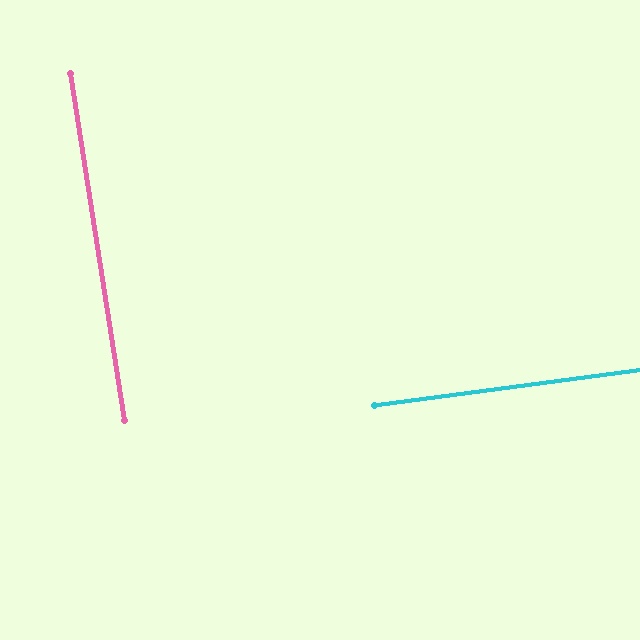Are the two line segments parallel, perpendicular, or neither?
Perpendicular — they meet at approximately 89°.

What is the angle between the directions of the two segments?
Approximately 89 degrees.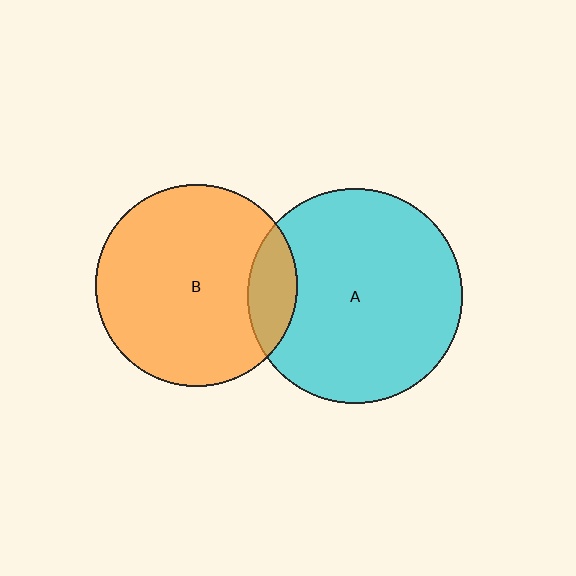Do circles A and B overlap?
Yes.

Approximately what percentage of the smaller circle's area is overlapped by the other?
Approximately 15%.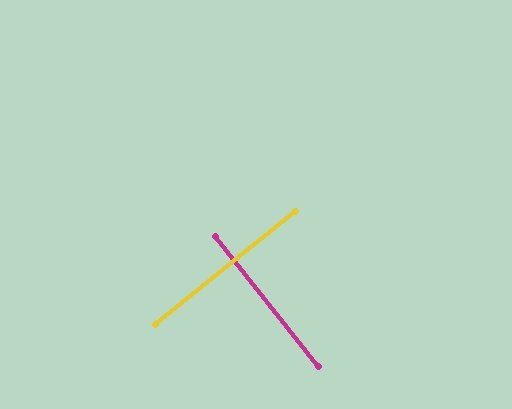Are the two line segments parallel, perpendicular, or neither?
Perpendicular — they meet at approximately 89°.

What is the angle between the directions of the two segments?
Approximately 89 degrees.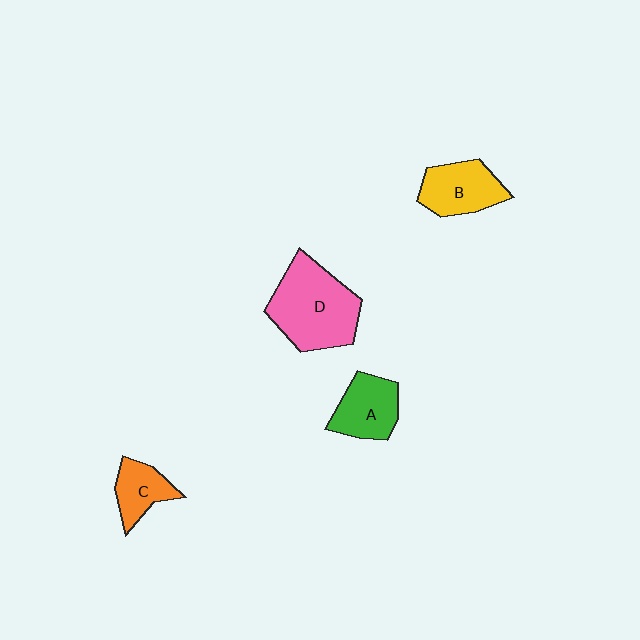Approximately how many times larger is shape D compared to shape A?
Approximately 1.8 times.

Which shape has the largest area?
Shape D (pink).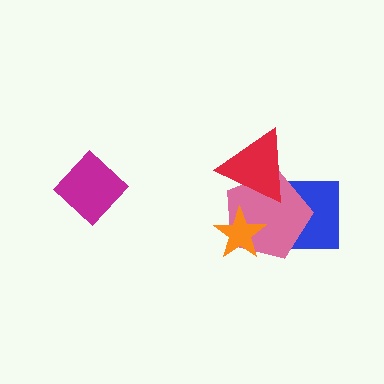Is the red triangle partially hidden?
No, no other shape covers it.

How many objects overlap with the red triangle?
2 objects overlap with the red triangle.